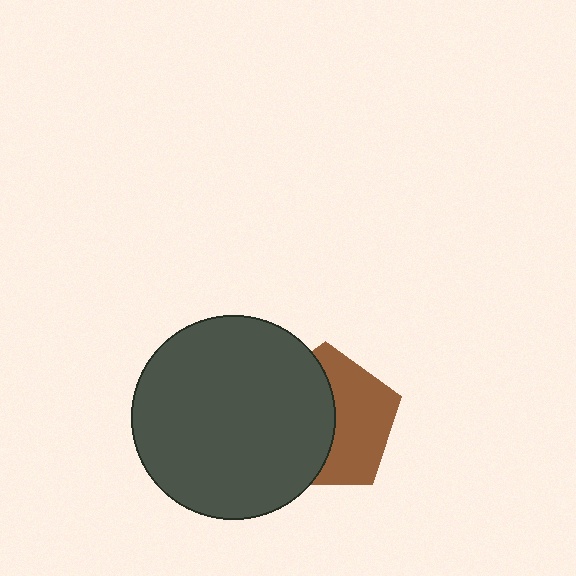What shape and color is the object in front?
The object in front is a dark gray circle.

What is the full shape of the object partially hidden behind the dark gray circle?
The partially hidden object is a brown pentagon.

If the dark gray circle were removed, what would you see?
You would see the complete brown pentagon.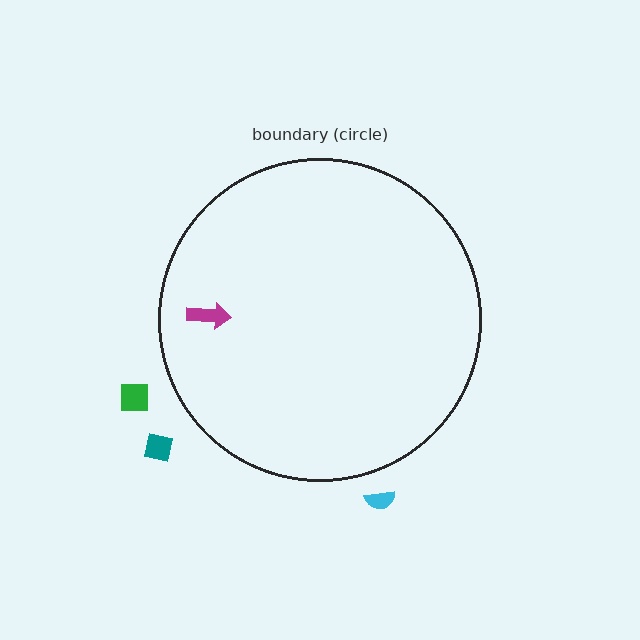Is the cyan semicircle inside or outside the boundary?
Outside.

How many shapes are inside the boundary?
1 inside, 3 outside.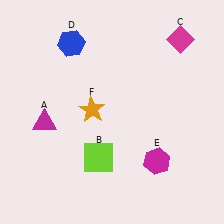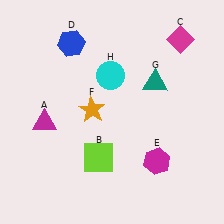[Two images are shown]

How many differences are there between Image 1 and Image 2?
There are 2 differences between the two images.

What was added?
A teal triangle (G), a cyan circle (H) were added in Image 2.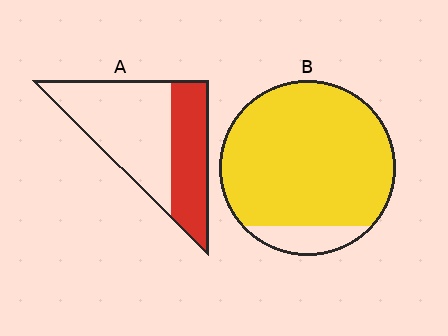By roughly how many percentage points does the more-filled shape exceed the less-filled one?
By roughly 50 percentage points (B over A).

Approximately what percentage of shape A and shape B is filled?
A is approximately 40% and B is approximately 90%.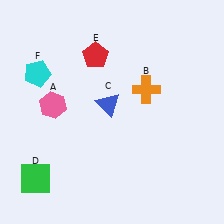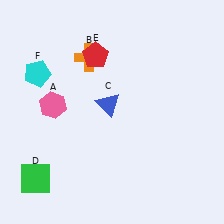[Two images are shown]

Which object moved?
The orange cross (B) moved left.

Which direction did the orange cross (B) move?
The orange cross (B) moved left.